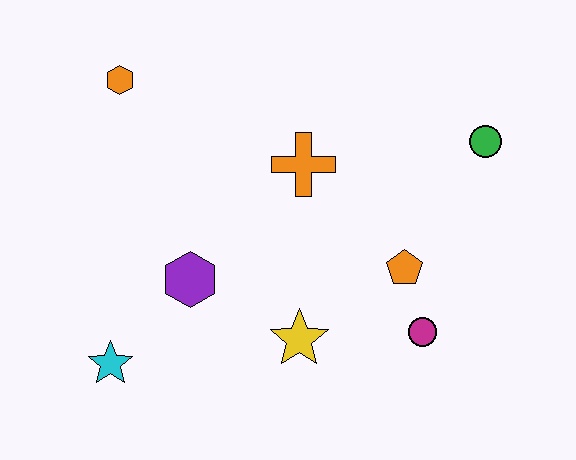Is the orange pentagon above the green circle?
No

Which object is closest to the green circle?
The orange pentagon is closest to the green circle.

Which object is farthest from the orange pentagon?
The orange hexagon is farthest from the orange pentagon.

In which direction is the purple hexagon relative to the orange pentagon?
The purple hexagon is to the left of the orange pentagon.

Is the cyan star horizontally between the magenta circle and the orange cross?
No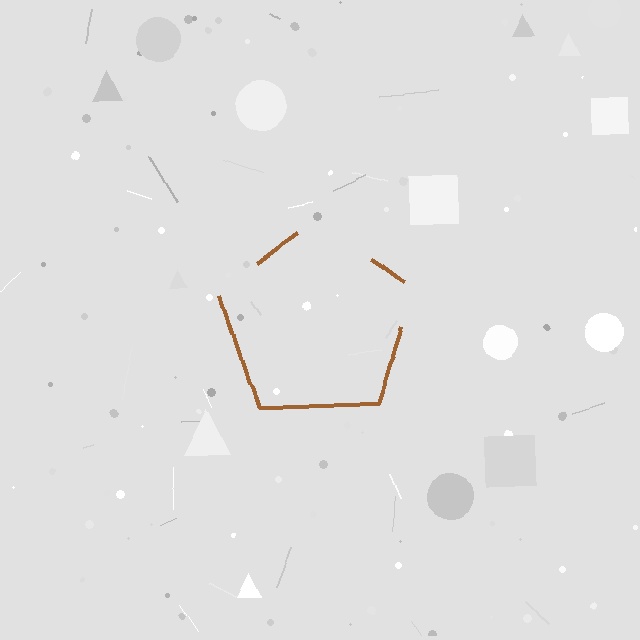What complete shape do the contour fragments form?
The contour fragments form a pentagon.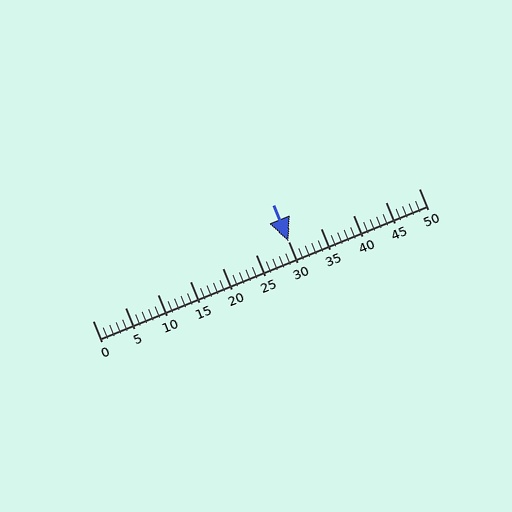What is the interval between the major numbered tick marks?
The major tick marks are spaced 5 units apart.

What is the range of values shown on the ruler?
The ruler shows values from 0 to 50.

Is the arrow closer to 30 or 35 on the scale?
The arrow is closer to 30.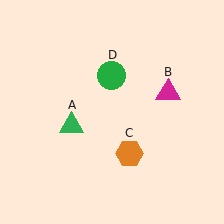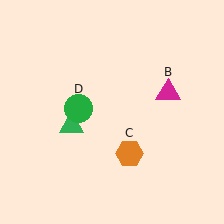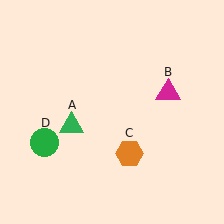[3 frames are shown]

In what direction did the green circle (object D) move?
The green circle (object D) moved down and to the left.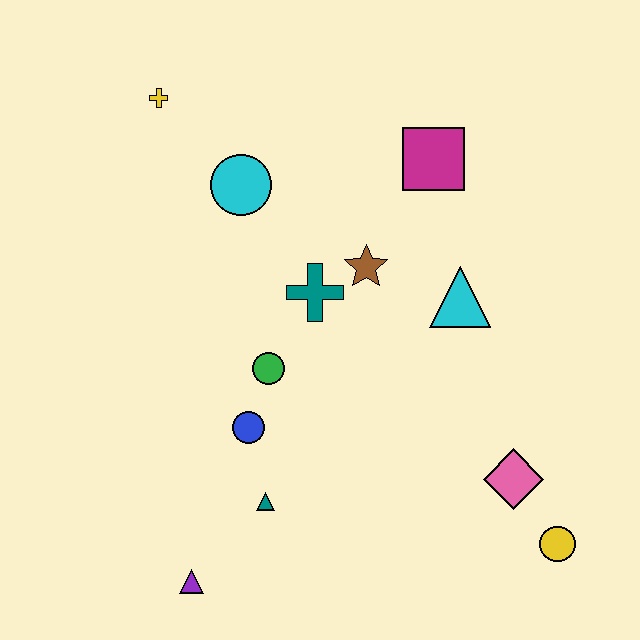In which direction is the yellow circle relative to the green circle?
The yellow circle is to the right of the green circle.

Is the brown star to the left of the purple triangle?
No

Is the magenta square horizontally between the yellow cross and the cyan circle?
No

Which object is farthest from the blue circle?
The yellow cross is farthest from the blue circle.